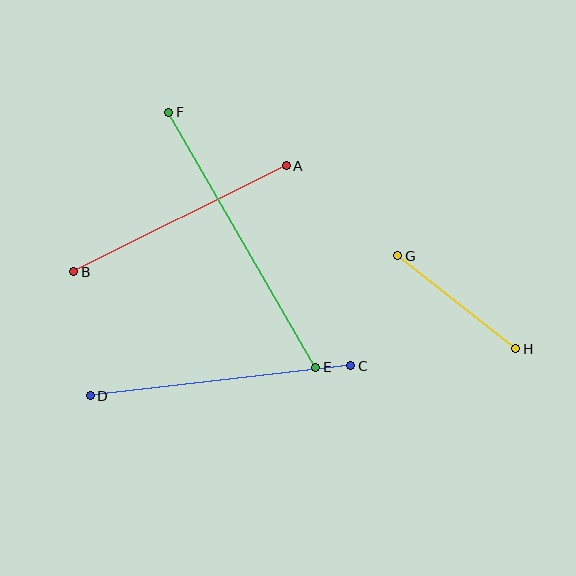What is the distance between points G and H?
The distance is approximately 151 pixels.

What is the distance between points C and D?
The distance is approximately 262 pixels.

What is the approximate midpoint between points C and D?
The midpoint is at approximately (220, 381) pixels.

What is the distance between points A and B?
The distance is approximately 237 pixels.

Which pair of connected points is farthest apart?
Points E and F are farthest apart.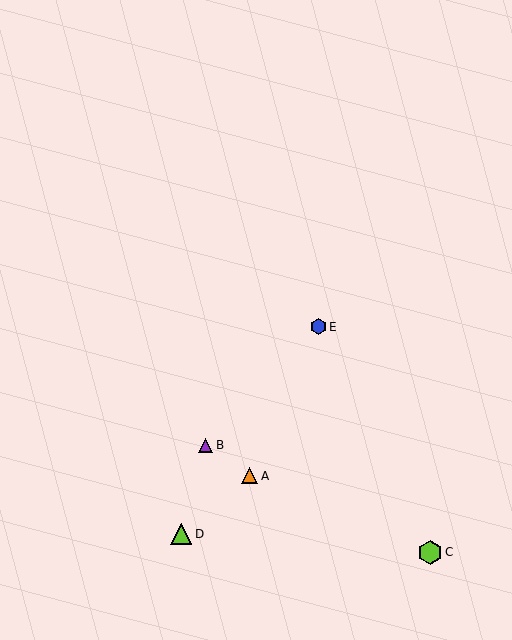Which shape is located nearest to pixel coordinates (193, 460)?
The purple triangle (labeled B) at (206, 445) is nearest to that location.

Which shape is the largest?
The lime hexagon (labeled C) is the largest.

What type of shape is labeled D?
Shape D is a lime triangle.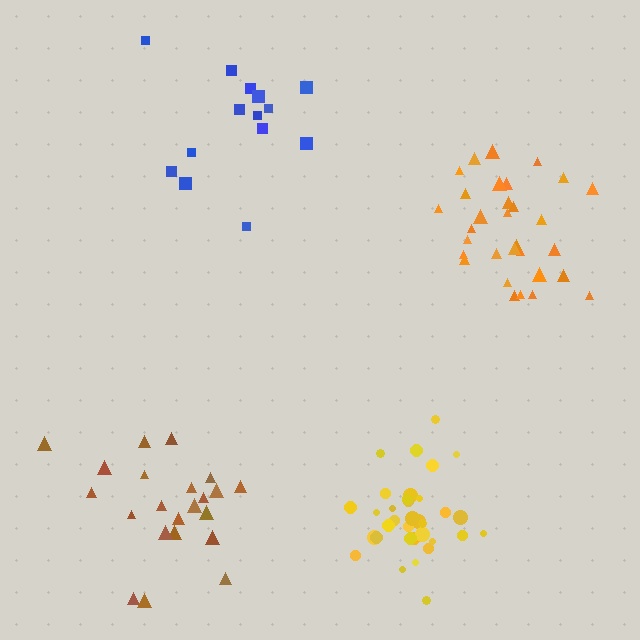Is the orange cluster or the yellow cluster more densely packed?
Yellow.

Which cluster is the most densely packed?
Yellow.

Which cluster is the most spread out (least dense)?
Blue.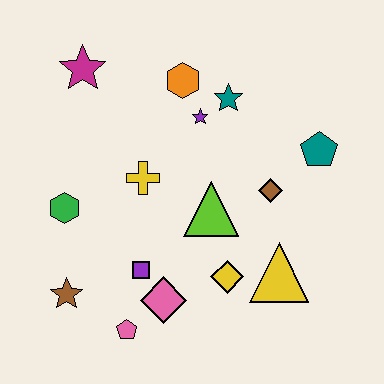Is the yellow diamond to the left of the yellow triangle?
Yes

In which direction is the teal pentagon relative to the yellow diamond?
The teal pentagon is above the yellow diamond.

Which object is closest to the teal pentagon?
The brown diamond is closest to the teal pentagon.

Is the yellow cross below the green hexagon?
No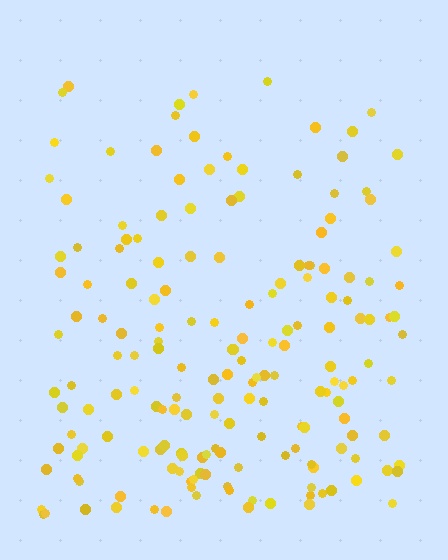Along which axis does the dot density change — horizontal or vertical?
Vertical.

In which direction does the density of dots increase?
From top to bottom, with the bottom side densest.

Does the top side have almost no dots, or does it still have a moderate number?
Still a moderate number, just noticeably fewer than the bottom.